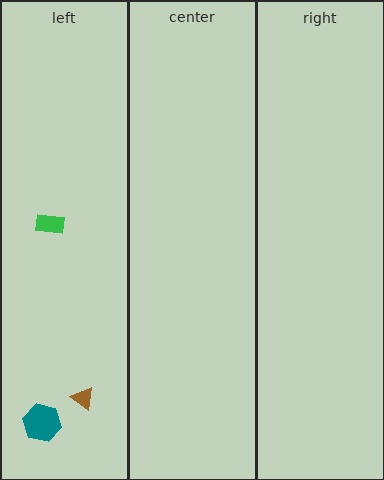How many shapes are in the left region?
3.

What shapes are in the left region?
The brown triangle, the teal hexagon, the green rectangle.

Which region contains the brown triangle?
The left region.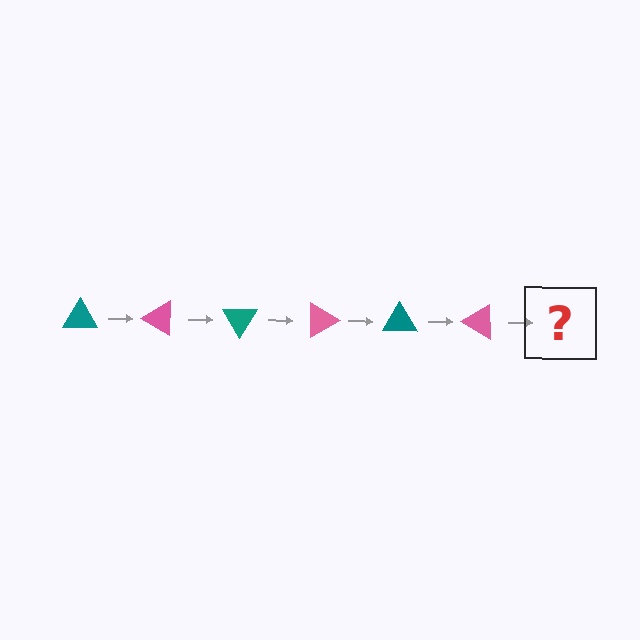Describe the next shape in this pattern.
It should be a teal triangle, rotated 180 degrees from the start.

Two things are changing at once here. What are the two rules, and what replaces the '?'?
The two rules are that it rotates 30 degrees each step and the color cycles through teal and pink. The '?' should be a teal triangle, rotated 180 degrees from the start.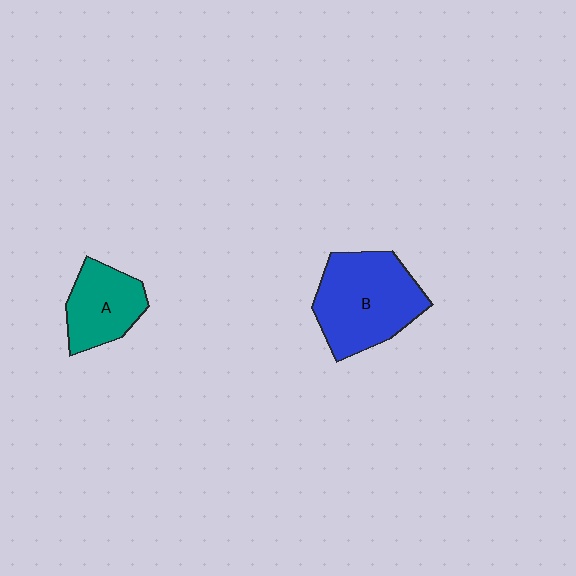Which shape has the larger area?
Shape B (blue).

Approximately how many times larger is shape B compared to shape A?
Approximately 1.6 times.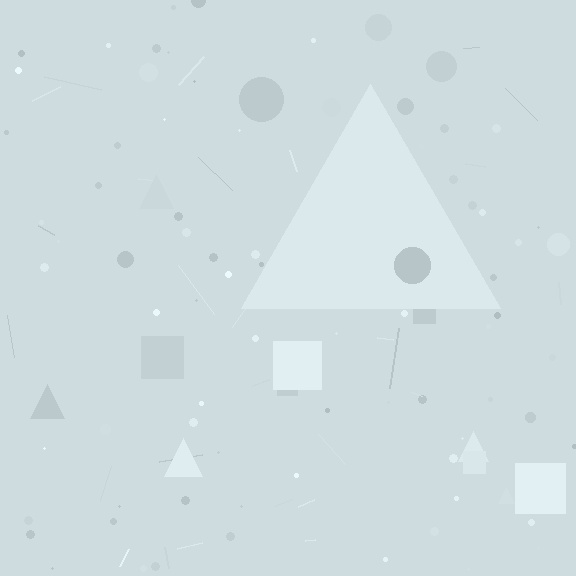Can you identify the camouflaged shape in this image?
The camouflaged shape is a triangle.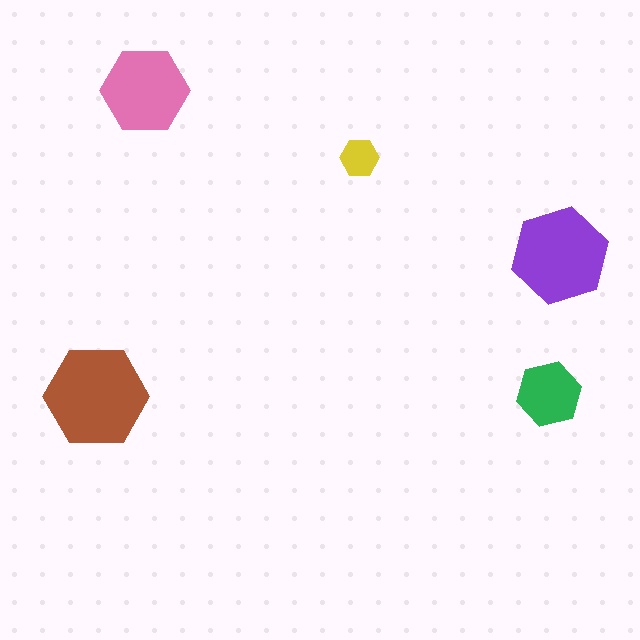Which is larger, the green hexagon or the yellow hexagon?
The green one.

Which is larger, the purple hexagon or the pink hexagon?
The purple one.